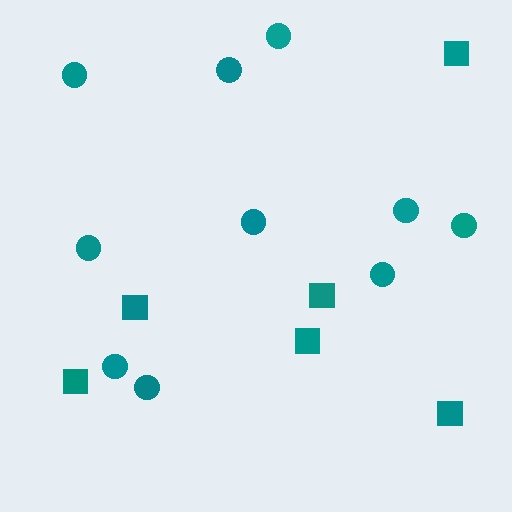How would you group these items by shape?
There are 2 groups: one group of circles (10) and one group of squares (6).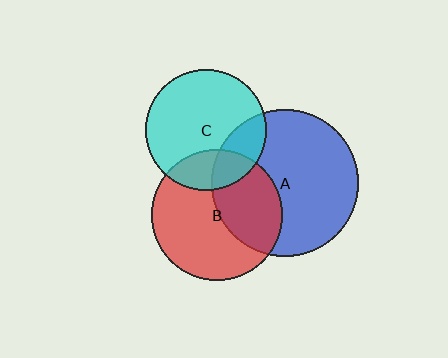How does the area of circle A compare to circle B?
Approximately 1.3 times.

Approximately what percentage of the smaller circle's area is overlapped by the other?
Approximately 20%.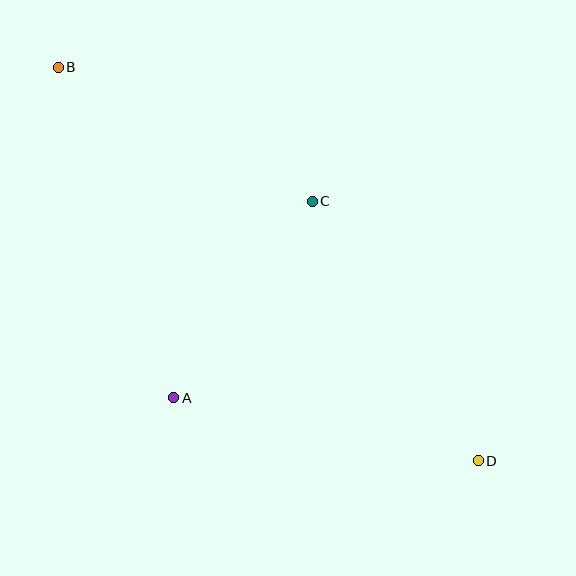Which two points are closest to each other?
Points A and C are closest to each other.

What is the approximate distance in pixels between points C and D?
The distance between C and D is approximately 308 pixels.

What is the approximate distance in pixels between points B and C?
The distance between B and C is approximately 287 pixels.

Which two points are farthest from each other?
Points B and D are farthest from each other.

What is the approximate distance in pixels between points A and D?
The distance between A and D is approximately 311 pixels.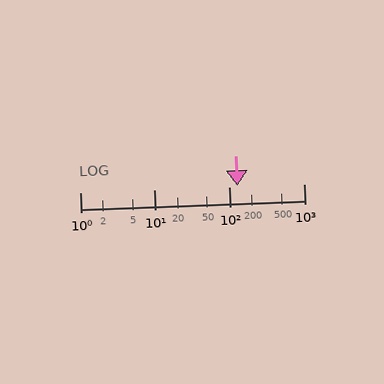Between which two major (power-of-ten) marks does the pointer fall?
The pointer is between 100 and 1000.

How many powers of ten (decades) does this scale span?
The scale spans 3 decades, from 1 to 1000.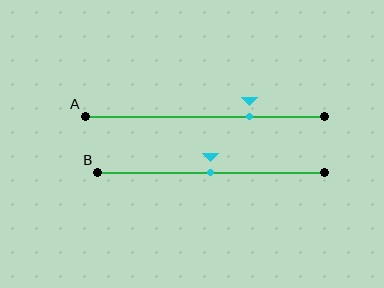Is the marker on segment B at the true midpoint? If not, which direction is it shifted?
Yes, the marker on segment B is at the true midpoint.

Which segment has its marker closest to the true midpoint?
Segment B has its marker closest to the true midpoint.